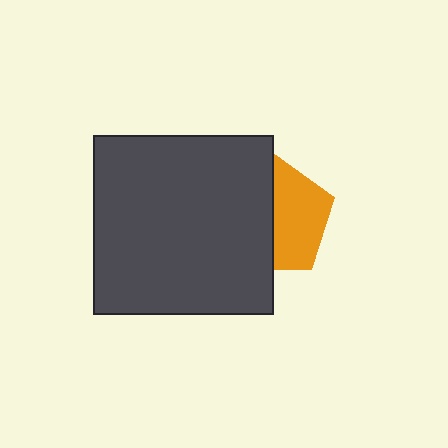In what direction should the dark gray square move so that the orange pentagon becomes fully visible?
The dark gray square should move left. That is the shortest direction to clear the overlap and leave the orange pentagon fully visible.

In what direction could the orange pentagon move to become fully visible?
The orange pentagon could move right. That would shift it out from behind the dark gray square entirely.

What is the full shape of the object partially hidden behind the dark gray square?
The partially hidden object is an orange pentagon.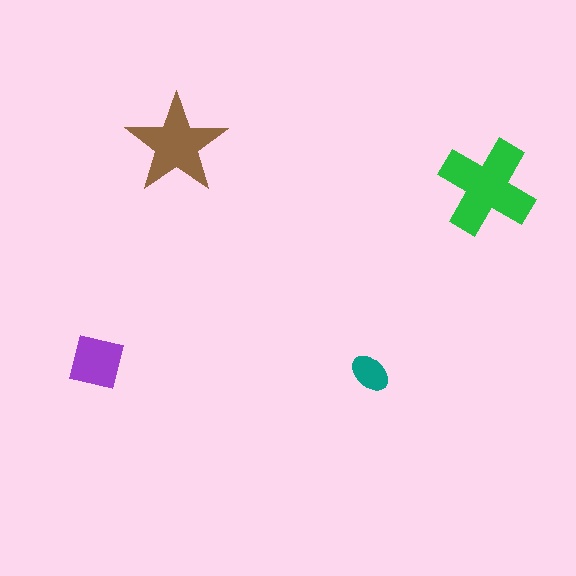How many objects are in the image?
There are 4 objects in the image.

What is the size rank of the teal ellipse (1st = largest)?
4th.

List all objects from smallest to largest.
The teal ellipse, the purple square, the brown star, the green cross.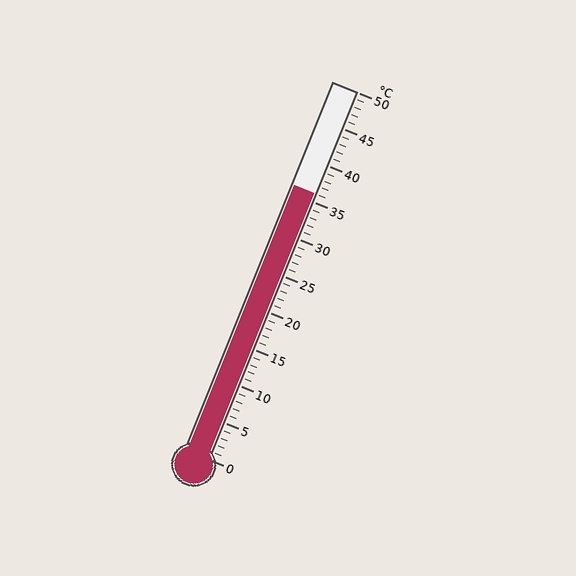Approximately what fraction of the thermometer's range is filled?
The thermometer is filled to approximately 70% of its range.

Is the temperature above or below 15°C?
The temperature is above 15°C.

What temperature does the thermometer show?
The thermometer shows approximately 36°C.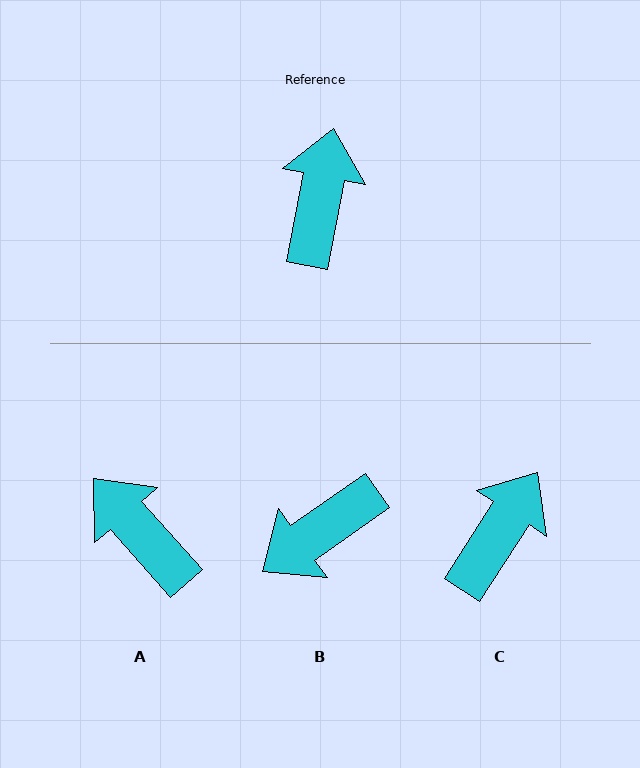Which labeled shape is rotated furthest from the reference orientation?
B, about 136 degrees away.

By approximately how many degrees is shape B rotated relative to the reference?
Approximately 136 degrees counter-clockwise.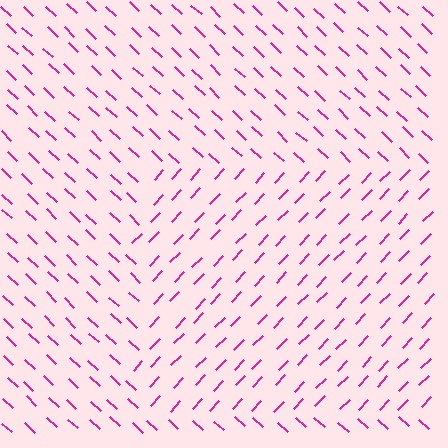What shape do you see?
I see a rectangle.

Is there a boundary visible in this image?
Yes, there is a texture boundary formed by a change in line orientation.